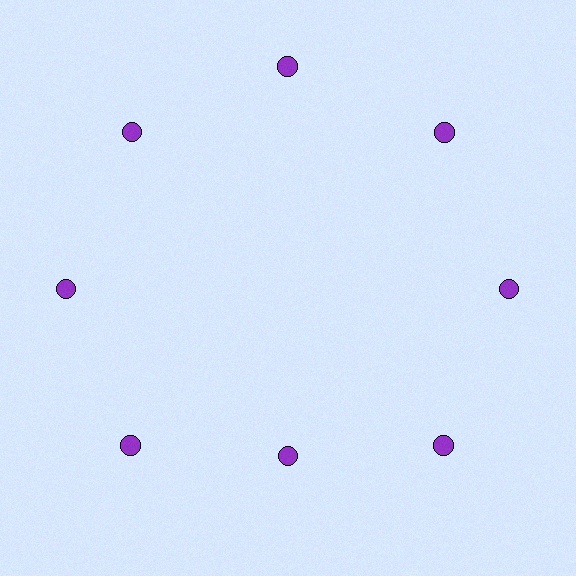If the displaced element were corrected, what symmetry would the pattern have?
It would have 8-fold rotational symmetry — the pattern would map onto itself every 45 degrees.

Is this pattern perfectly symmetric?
No. The 8 purple circles are arranged in a ring, but one element near the 6 o'clock position is pulled inward toward the center, breaking the 8-fold rotational symmetry.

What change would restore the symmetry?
The symmetry would be restored by moving it outward, back onto the ring so that all 8 circles sit at equal angles and equal distance from the center.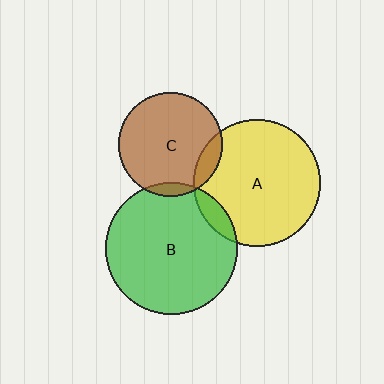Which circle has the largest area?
Circle B (green).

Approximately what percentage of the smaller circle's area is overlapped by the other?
Approximately 5%.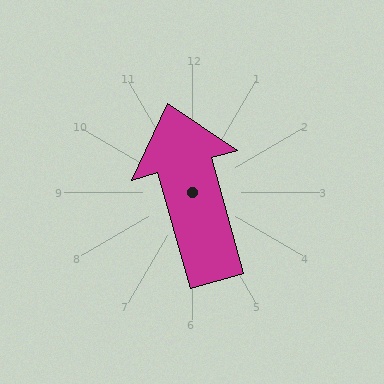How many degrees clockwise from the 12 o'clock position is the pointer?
Approximately 344 degrees.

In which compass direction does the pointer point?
North.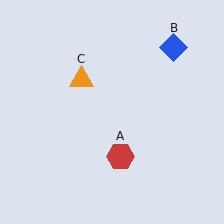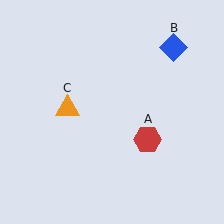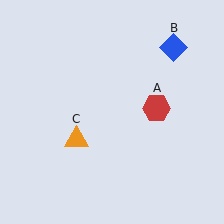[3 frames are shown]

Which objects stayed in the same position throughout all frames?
Blue diamond (object B) remained stationary.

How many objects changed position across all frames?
2 objects changed position: red hexagon (object A), orange triangle (object C).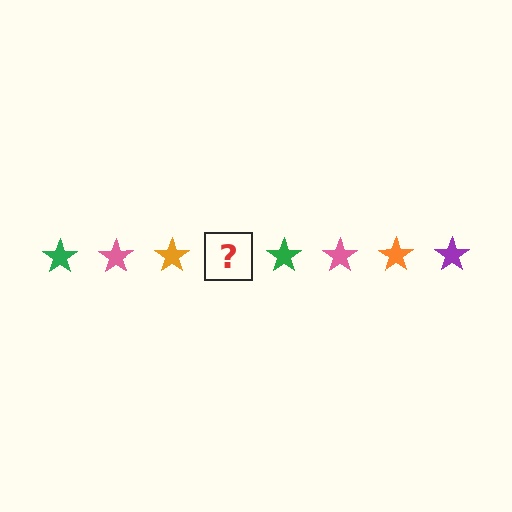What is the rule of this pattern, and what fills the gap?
The rule is that the pattern cycles through green, pink, orange, purple stars. The gap should be filled with a purple star.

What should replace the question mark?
The question mark should be replaced with a purple star.